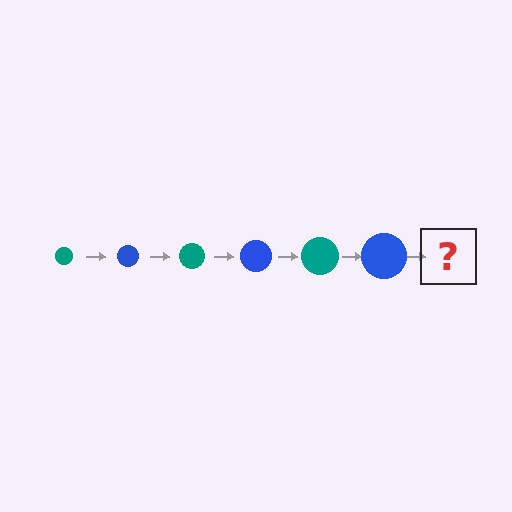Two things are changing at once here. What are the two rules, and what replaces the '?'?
The two rules are that the circle grows larger each step and the color cycles through teal and blue. The '?' should be a teal circle, larger than the previous one.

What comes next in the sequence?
The next element should be a teal circle, larger than the previous one.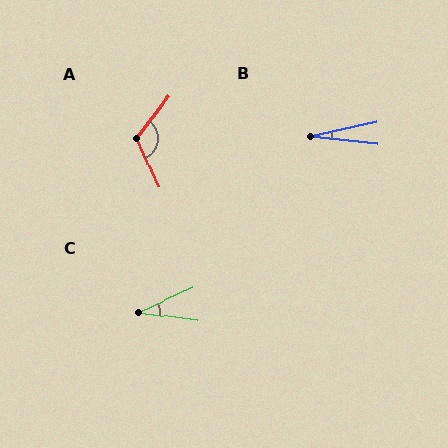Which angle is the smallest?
B, at approximately 19 degrees.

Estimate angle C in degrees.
Approximately 32 degrees.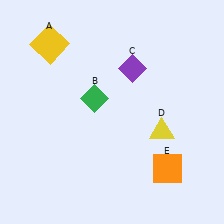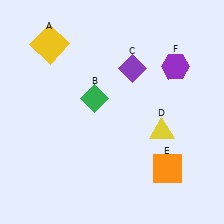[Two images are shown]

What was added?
A purple hexagon (F) was added in Image 2.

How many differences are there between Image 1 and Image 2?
There is 1 difference between the two images.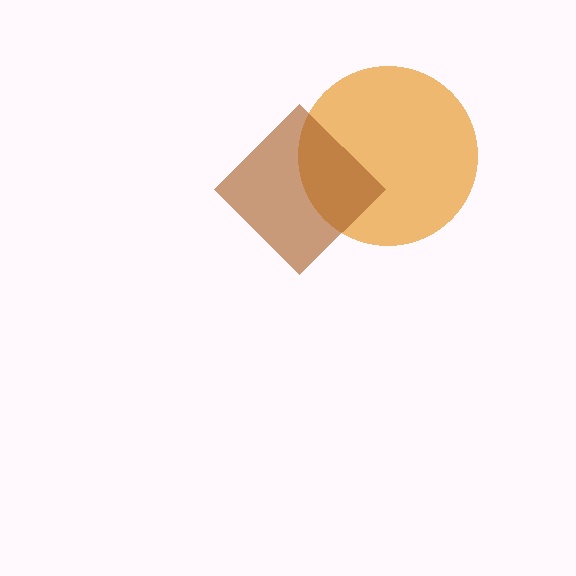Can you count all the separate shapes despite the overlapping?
Yes, there are 2 separate shapes.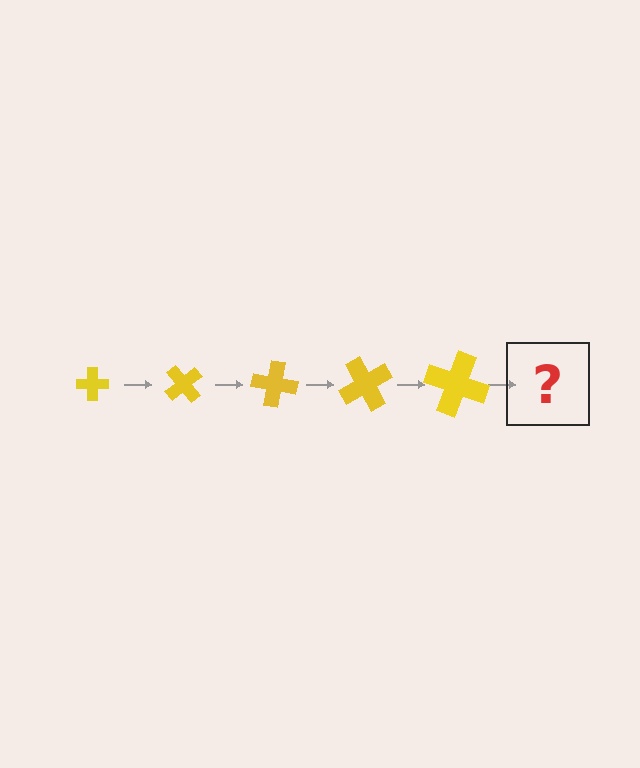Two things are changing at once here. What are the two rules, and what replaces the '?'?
The two rules are that the cross grows larger each step and it rotates 50 degrees each step. The '?' should be a cross, larger than the previous one and rotated 250 degrees from the start.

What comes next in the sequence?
The next element should be a cross, larger than the previous one and rotated 250 degrees from the start.